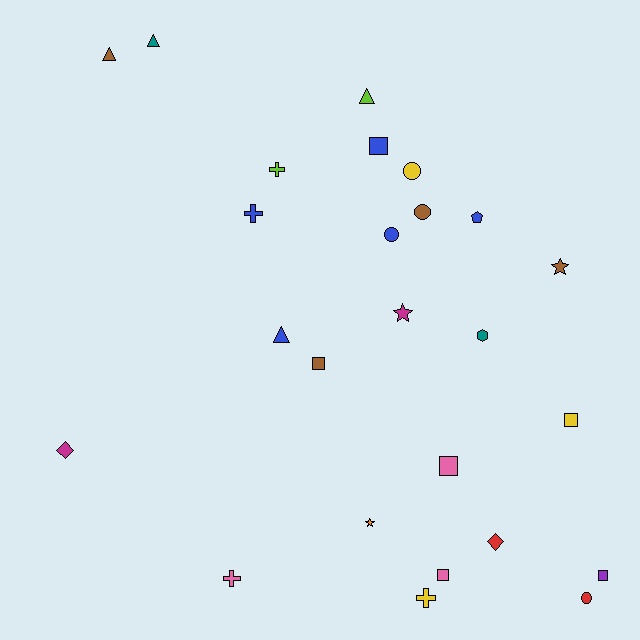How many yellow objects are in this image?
There are 3 yellow objects.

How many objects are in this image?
There are 25 objects.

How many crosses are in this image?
There are 4 crosses.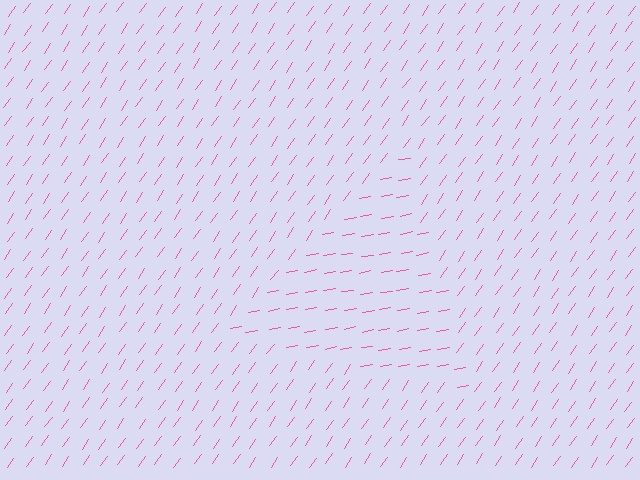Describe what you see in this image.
The image is filled with small pink line segments. A triangle region in the image has lines oriented differently from the surrounding lines, creating a visible texture boundary.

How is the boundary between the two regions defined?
The boundary is defined purely by a change in line orientation (approximately 45 degrees difference). All lines are the same color and thickness.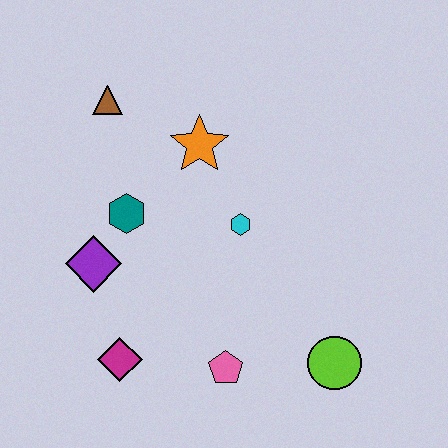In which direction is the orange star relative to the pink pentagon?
The orange star is above the pink pentagon.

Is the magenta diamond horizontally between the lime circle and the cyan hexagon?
No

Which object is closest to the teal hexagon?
The purple diamond is closest to the teal hexagon.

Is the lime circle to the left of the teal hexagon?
No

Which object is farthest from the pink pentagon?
The brown triangle is farthest from the pink pentagon.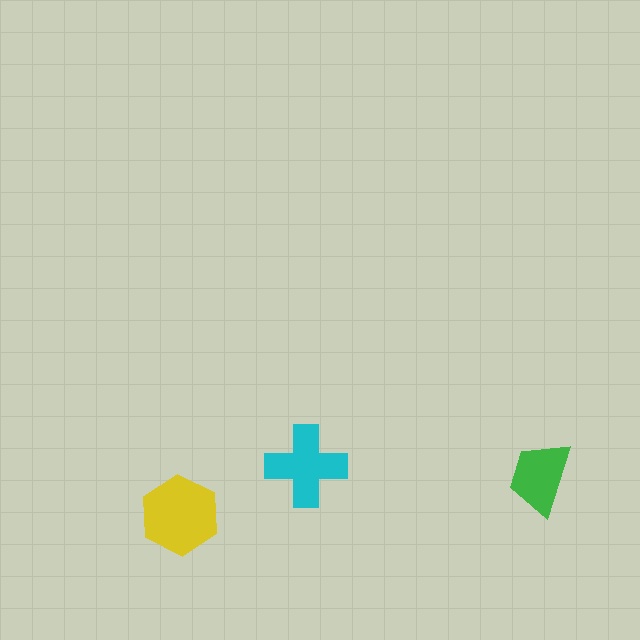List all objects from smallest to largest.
The green trapezoid, the cyan cross, the yellow hexagon.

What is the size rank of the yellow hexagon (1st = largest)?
1st.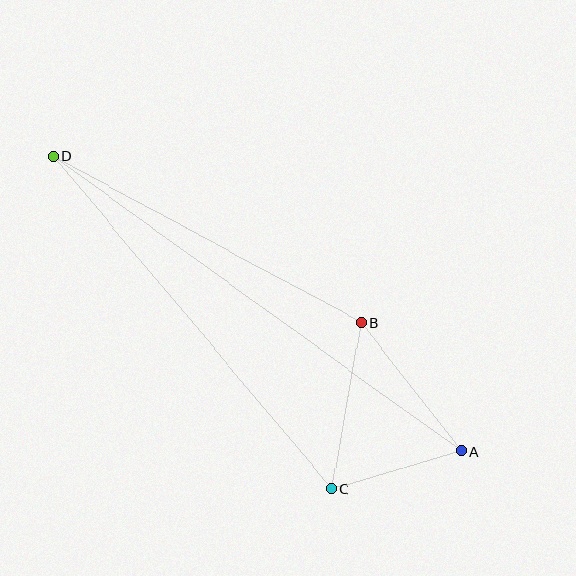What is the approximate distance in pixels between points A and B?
The distance between A and B is approximately 163 pixels.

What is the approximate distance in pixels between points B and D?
The distance between B and D is approximately 350 pixels.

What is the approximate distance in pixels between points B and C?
The distance between B and C is approximately 169 pixels.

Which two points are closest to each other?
Points A and C are closest to each other.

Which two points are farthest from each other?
Points A and D are farthest from each other.